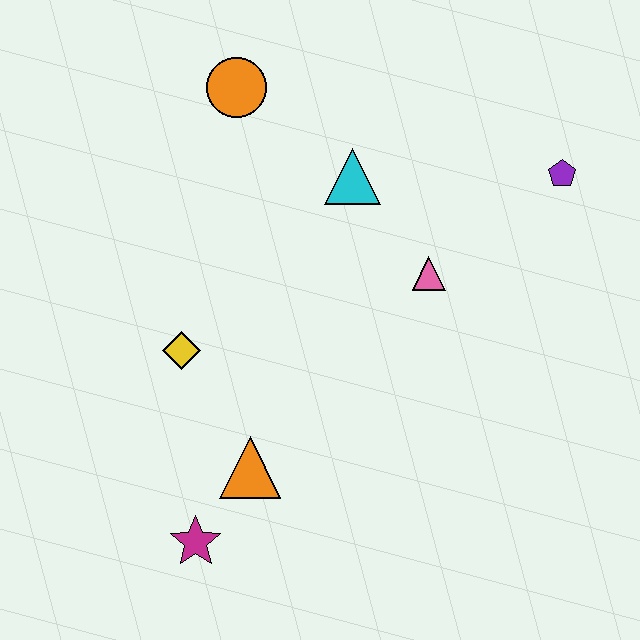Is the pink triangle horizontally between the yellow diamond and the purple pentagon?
Yes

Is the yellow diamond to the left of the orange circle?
Yes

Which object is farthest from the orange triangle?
The purple pentagon is farthest from the orange triangle.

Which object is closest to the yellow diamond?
The orange triangle is closest to the yellow diamond.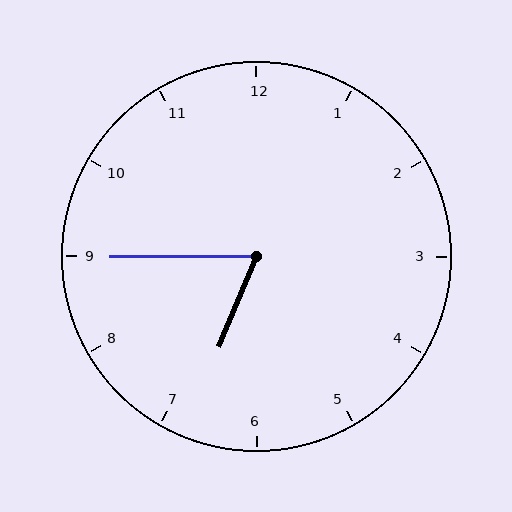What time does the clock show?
6:45.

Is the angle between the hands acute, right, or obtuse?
It is acute.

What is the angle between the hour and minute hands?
Approximately 68 degrees.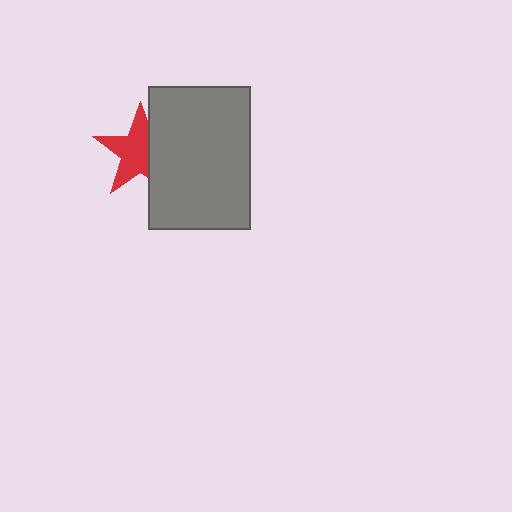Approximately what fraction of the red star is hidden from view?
Roughly 36% of the red star is hidden behind the gray rectangle.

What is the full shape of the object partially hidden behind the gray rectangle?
The partially hidden object is a red star.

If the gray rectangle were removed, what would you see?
You would see the complete red star.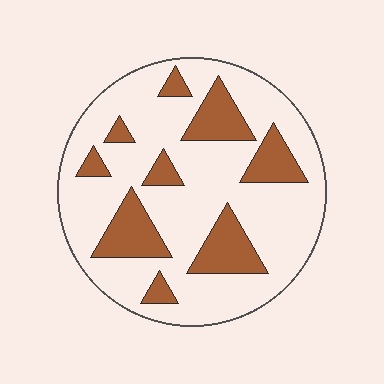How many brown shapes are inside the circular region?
9.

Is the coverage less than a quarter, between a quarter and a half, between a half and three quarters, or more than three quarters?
Less than a quarter.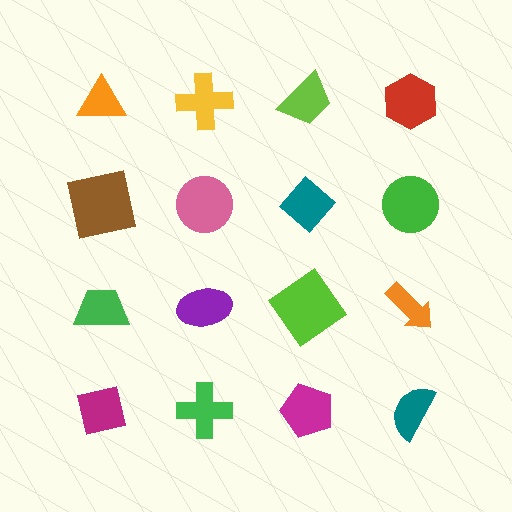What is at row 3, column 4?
An orange arrow.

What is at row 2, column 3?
A teal diamond.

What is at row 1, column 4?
A red hexagon.